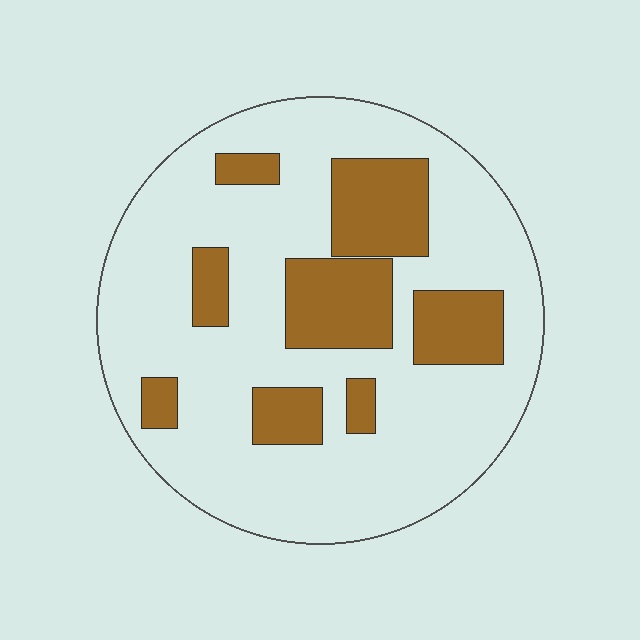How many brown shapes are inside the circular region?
8.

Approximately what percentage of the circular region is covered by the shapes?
Approximately 25%.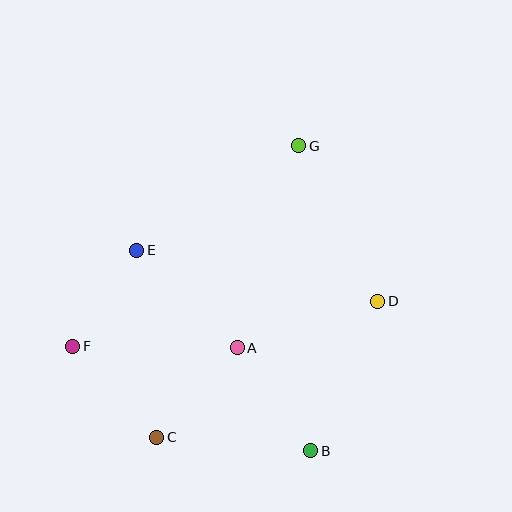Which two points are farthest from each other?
Points C and G are farthest from each other.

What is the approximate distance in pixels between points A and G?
The distance between A and G is approximately 211 pixels.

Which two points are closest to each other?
Points E and F are closest to each other.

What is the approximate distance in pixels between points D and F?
The distance between D and F is approximately 308 pixels.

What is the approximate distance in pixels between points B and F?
The distance between B and F is approximately 260 pixels.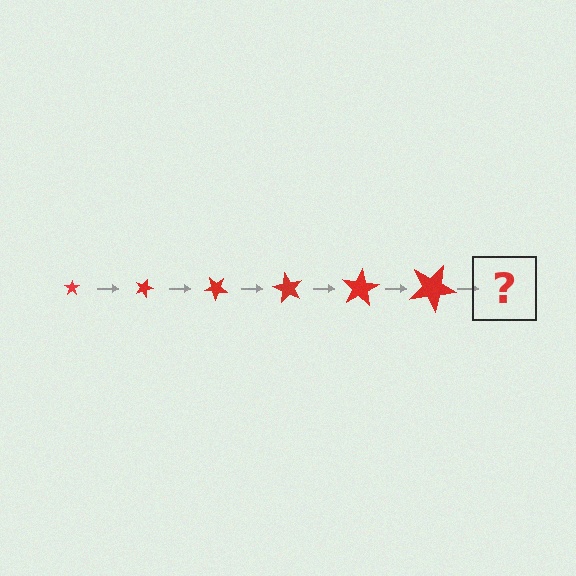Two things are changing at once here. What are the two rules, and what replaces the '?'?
The two rules are that the star grows larger each step and it rotates 20 degrees each step. The '?' should be a star, larger than the previous one and rotated 120 degrees from the start.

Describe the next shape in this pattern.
It should be a star, larger than the previous one and rotated 120 degrees from the start.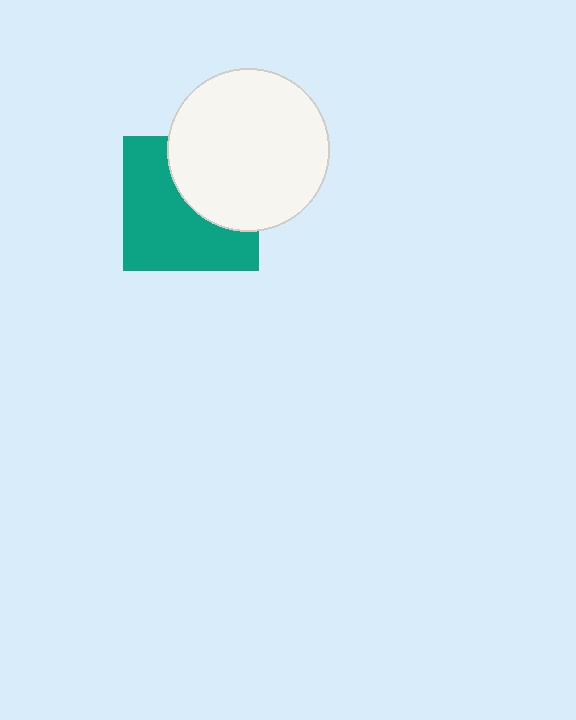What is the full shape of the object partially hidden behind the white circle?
The partially hidden object is a teal square.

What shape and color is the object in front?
The object in front is a white circle.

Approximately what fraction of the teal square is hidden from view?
Roughly 40% of the teal square is hidden behind the white circle.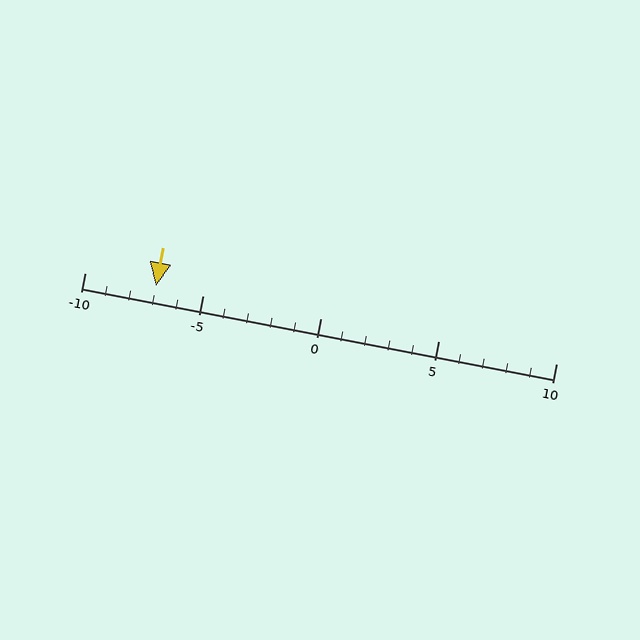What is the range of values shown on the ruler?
The ruler shows values from -10 to 10.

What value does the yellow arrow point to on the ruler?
The yellow arrow points to approximately -7.